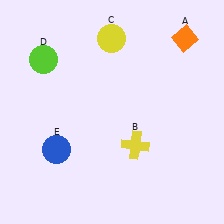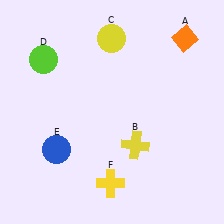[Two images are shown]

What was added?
A yellow cross (F) was added in Image 2.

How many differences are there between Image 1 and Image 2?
There is 1 difference between the two images.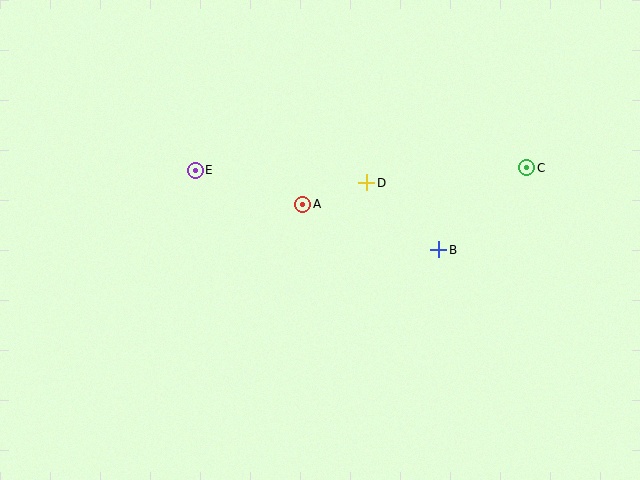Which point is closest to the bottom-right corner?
Point B is closest to the bottom-right corner.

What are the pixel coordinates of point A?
Point A is at (303, 204).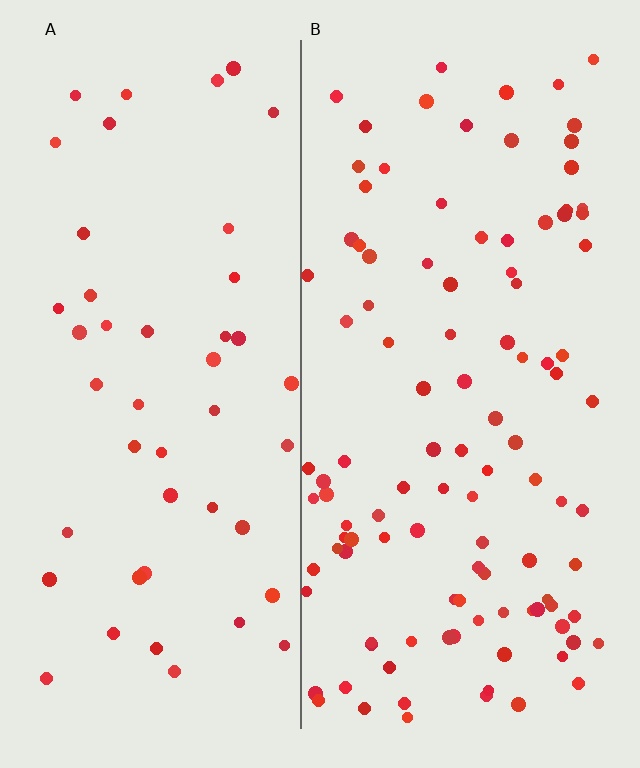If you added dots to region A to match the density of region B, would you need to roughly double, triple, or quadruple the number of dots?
Approximately double.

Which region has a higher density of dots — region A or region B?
B (the right).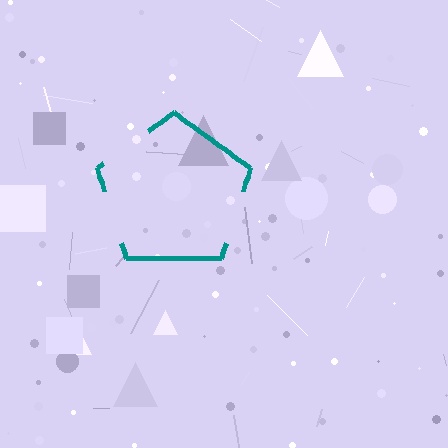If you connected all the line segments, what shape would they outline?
They would outline a pentagon.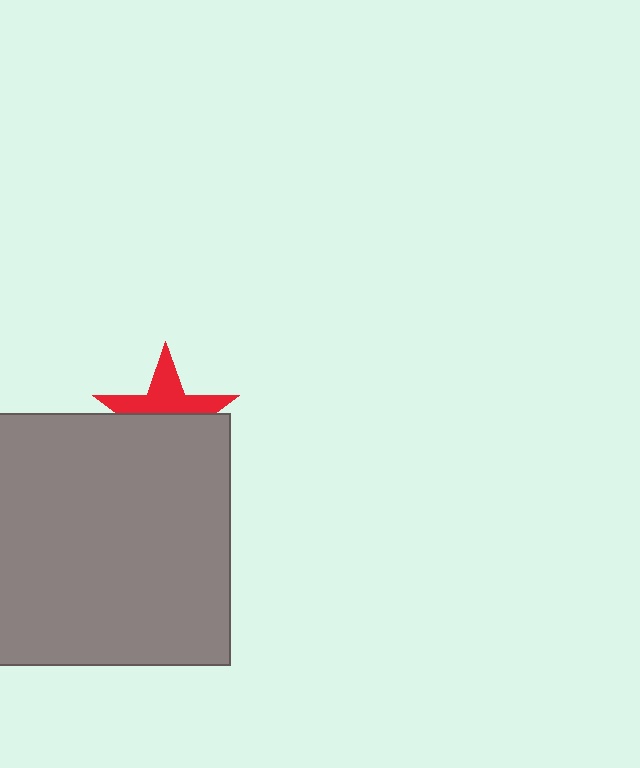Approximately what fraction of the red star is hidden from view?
Roughly 54% of the red star is hidden behind the gray square.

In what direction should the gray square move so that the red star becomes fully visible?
The gray square should move down. That is the shortest direction to clear the overlap and leave the red star fully visible.